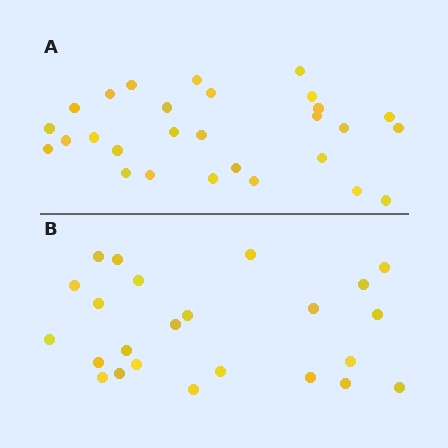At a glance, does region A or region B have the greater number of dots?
Region A (the top region) has more dots.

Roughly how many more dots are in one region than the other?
Region A has about 4 more dots than region B.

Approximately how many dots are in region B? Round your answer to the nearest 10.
About 20 dots. (The exact count is 24, which rounds to 20.)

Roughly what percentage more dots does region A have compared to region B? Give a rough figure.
About 15% more.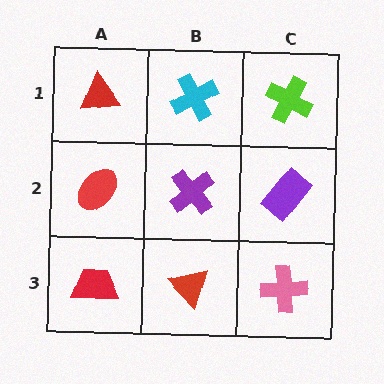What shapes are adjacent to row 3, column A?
A red ellipse (row 2, column A), a red triangle (row 3, column B).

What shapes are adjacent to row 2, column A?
A red triangle (row 1, column A), a red trapezoid (row 3, column A), a purple cross (row 2, column B).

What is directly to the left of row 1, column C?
A cyan cross.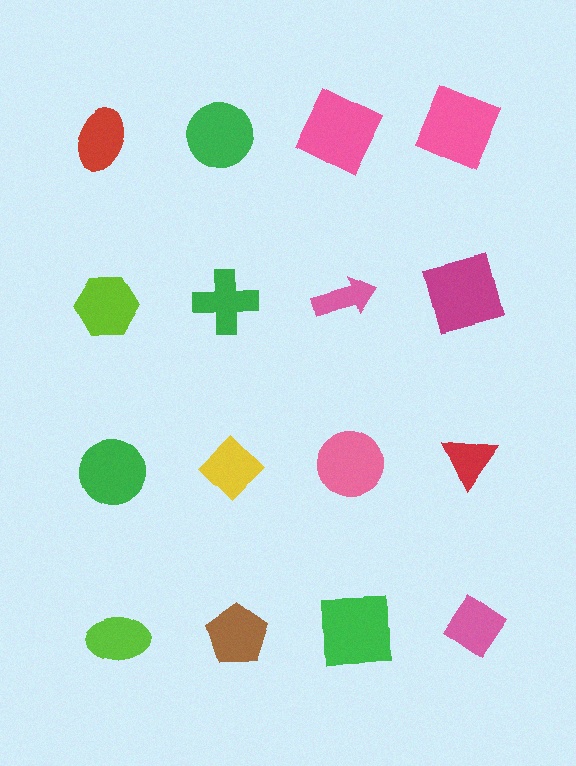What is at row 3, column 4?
A red triangle.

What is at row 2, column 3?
A pink arrow.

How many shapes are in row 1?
4 shapes.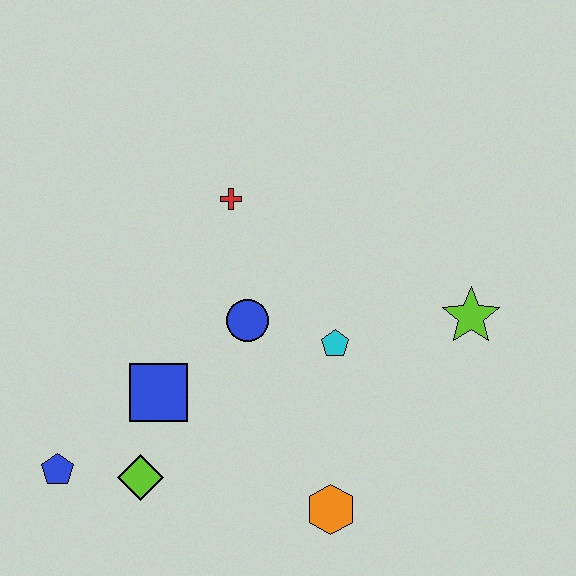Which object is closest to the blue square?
The lime diamond is closest to the blue square.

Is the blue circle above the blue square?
Yes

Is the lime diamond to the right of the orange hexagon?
No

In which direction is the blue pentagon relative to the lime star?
The blue pentagon is to the left of the lime star.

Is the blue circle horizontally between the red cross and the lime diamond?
No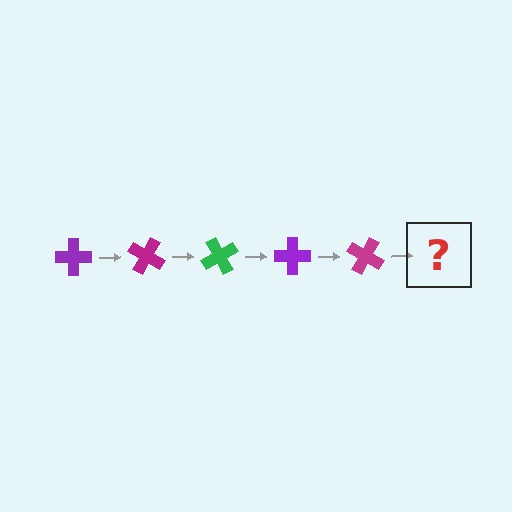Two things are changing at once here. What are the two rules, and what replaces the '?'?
The two rules are that it rotates 30 degrees each step and the color cycles through purple, magenta, and green. The '?' should be a green cross, rotated 150 degrees from the start.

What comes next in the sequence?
The next element should be a green cross, rotated 150 degrees from the start.